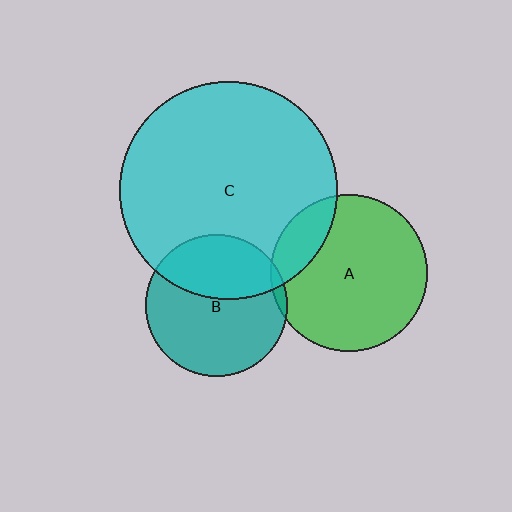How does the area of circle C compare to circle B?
Approximately 2.4 times.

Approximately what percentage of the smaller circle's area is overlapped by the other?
Approximately 15%.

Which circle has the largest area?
Circle C (cyan).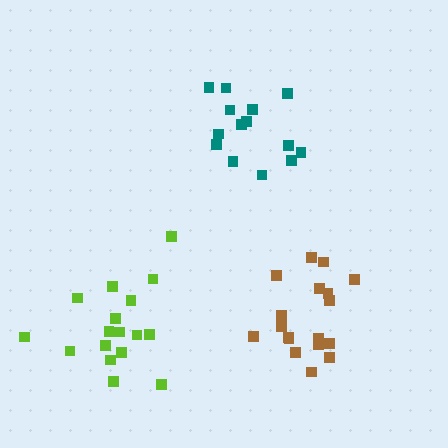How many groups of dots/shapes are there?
There are 3 groups.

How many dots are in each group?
Group 1: 18 dots, Group 2: 17 dots, Group 3: 14 dots (49 total).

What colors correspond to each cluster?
The clusters are colored: brown, lime, teal.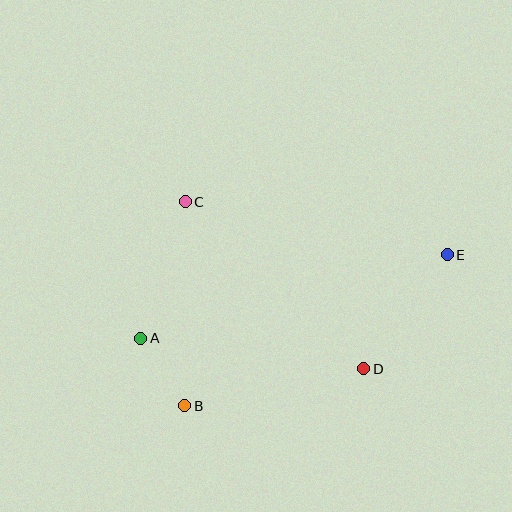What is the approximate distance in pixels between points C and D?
The distance between C and D is approximately 245 pixels.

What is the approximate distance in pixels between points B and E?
The distance between B and E is approximately 303 pixels.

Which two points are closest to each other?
Points A and B are closest to each other.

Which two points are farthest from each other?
Points A and E are farthest from each other.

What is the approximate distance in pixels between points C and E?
The distance between C and E is approximately 268 pixels.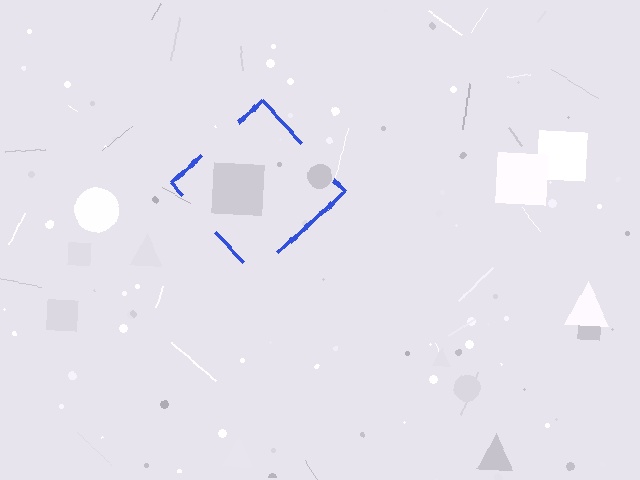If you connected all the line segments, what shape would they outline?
They would outline a diamond.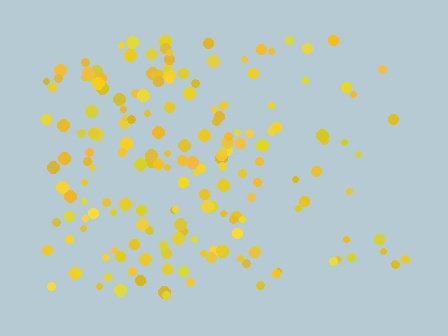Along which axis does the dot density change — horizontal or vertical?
Horizontal.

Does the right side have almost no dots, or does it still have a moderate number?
Still a moderate number, just noticeably fewer than the left.